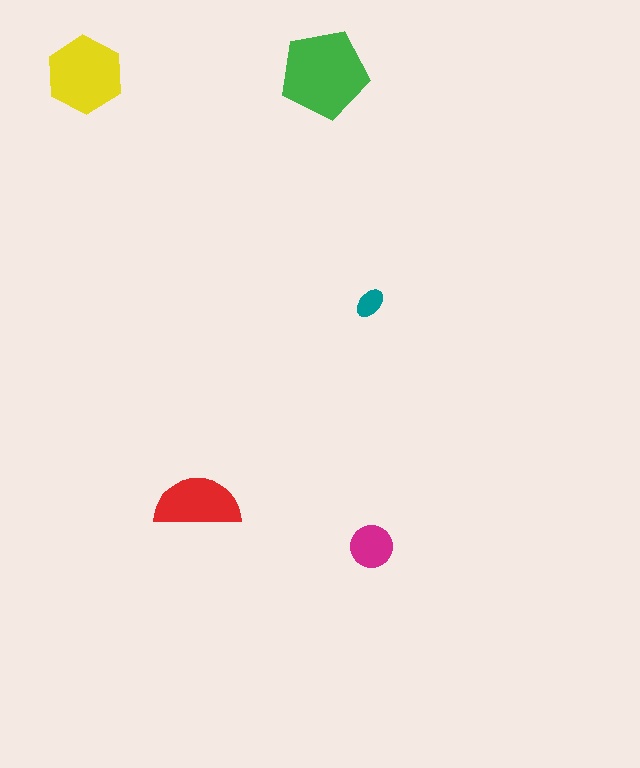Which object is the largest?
The green pentagon.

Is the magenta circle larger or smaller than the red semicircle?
Smaller.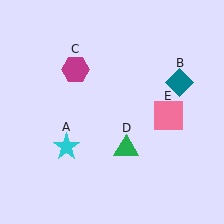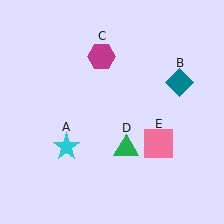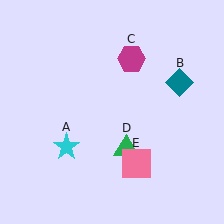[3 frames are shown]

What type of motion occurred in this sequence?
The magenta hexagon (object C), pink square (object E) rotated clockwise around the center of the scene.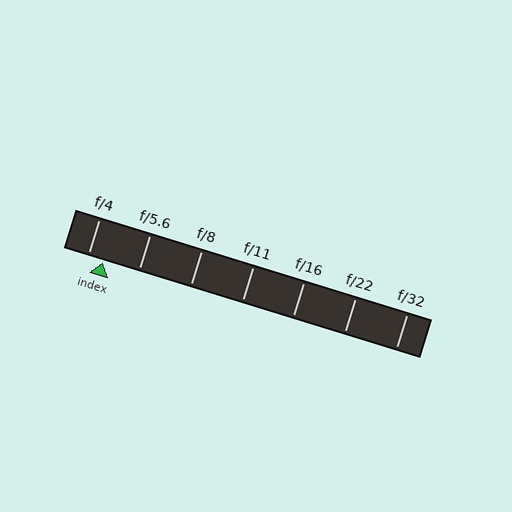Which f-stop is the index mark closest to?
The index mark is closest to f/4.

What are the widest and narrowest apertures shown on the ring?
The widest aperture shown is f/4 and the narrowest is f/32.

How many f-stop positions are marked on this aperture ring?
There are 7 f-stop positions marked.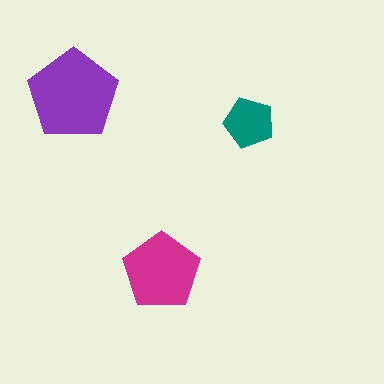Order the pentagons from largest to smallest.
the purple one, the magenta one, the teal one.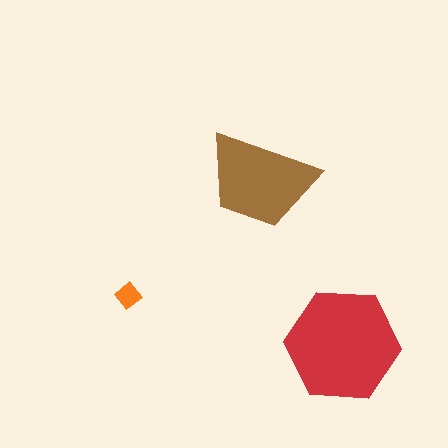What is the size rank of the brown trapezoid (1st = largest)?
2nd.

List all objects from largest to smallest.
The red hexagon, the brown trapezoid, the orange diamond.